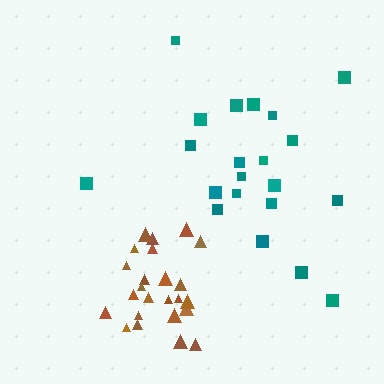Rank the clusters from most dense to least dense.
brown, teal.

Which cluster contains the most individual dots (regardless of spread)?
Brown (24).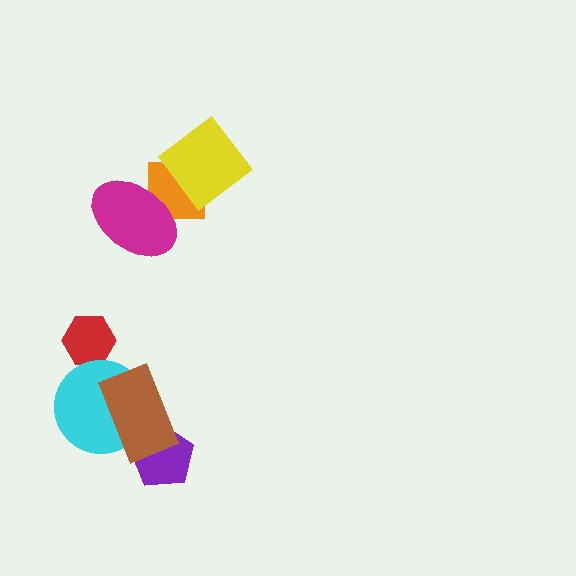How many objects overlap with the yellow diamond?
1 object overlaps with the yellow diamond.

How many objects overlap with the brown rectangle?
2 objects overlap with the brown rectangle.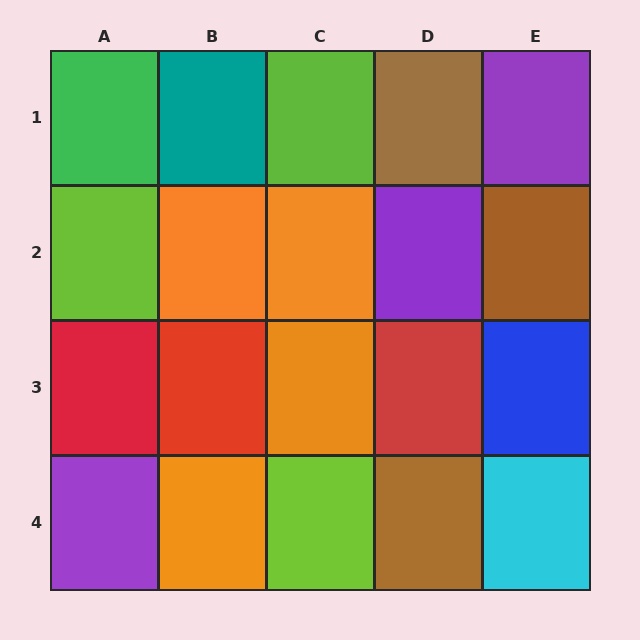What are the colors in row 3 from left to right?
Red, red, orange, red, blue.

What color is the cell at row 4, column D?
Brown.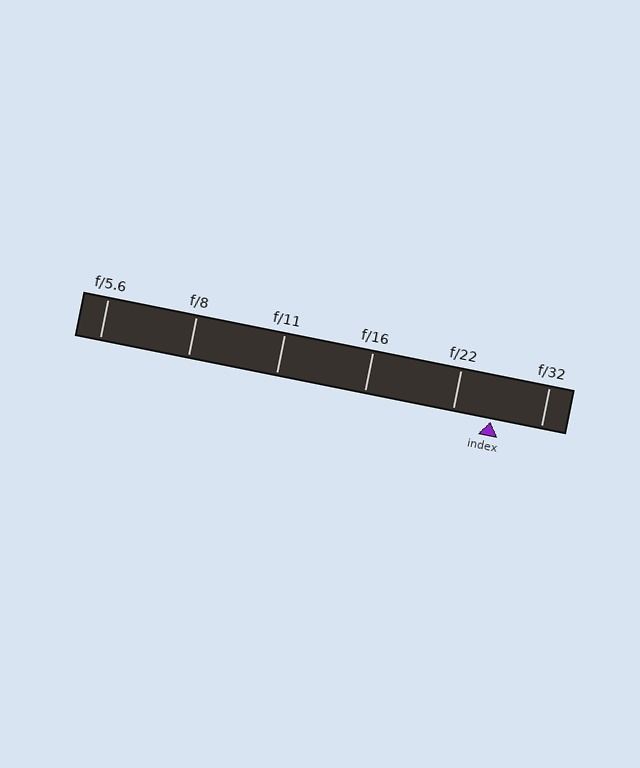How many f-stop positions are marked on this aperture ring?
There are 6 f-stop positions marked.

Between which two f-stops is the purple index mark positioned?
The index mark is between f/22 and f/32.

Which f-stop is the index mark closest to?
The index mark is closest to f/22.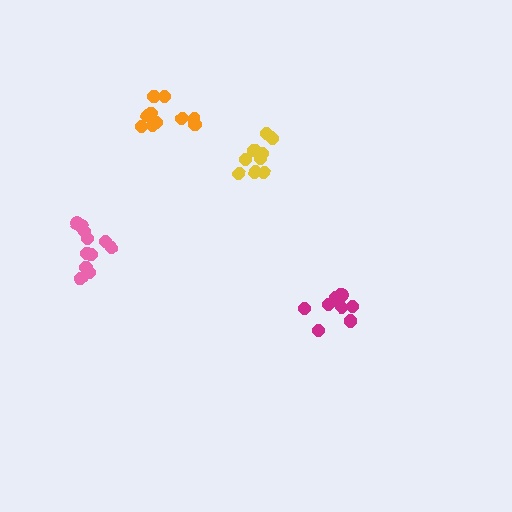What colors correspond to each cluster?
The clusters are colored: orange, pink, magenta, yellow.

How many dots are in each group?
Group 1: 10 dots, Group 2: 11 dots, Group 3: 9 dots, Group 4: 11 dots (41 total).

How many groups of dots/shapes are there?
There are 4 groups.